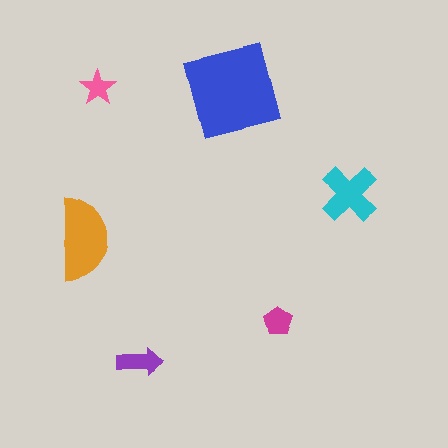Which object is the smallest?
The pink star.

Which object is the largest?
The blue square.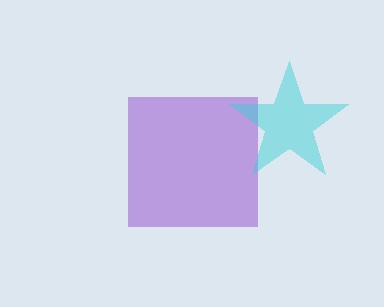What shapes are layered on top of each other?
The layered shapes are: a purple square, a cyan star.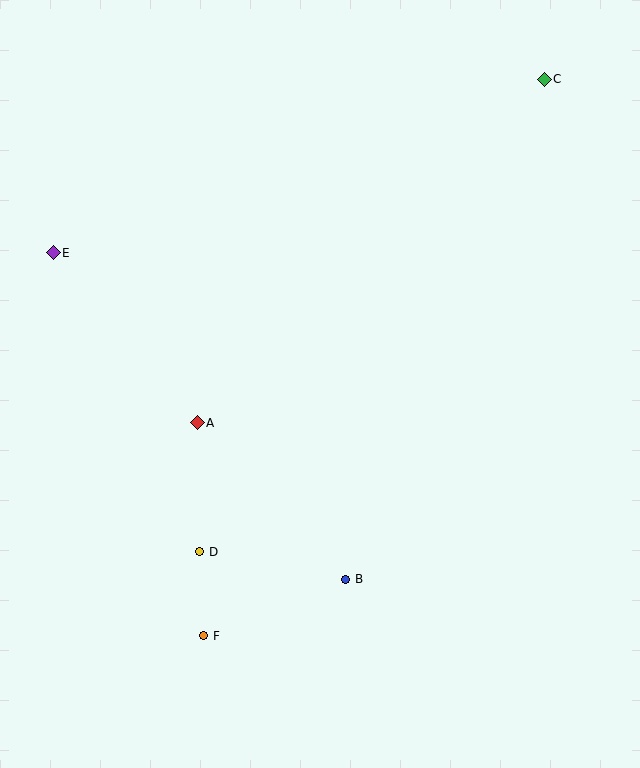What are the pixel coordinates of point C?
Point C is at (544, 79).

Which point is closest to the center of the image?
Point A at (197, 423) is closest to the center.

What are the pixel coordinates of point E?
Point E is at (53, 253).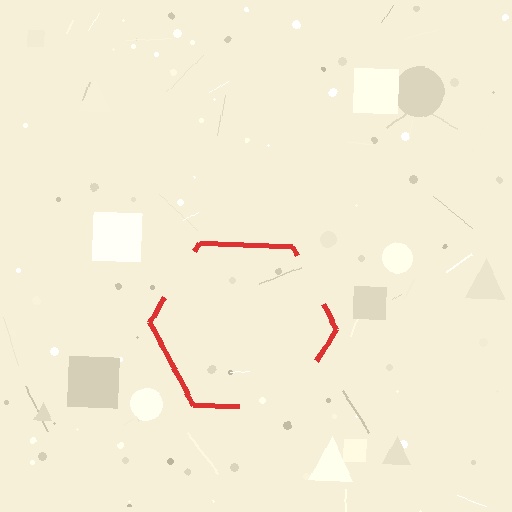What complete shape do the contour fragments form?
The contour fragments form a hexagon.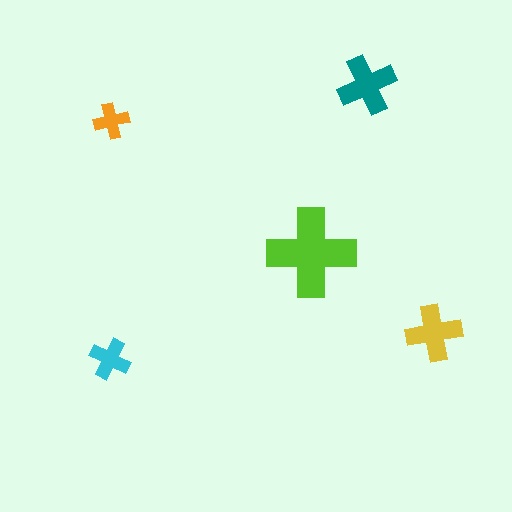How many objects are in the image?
There are 5 objects in the image.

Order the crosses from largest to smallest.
the lime one, the teal one, the yellow one, the cyan one, the orange one.